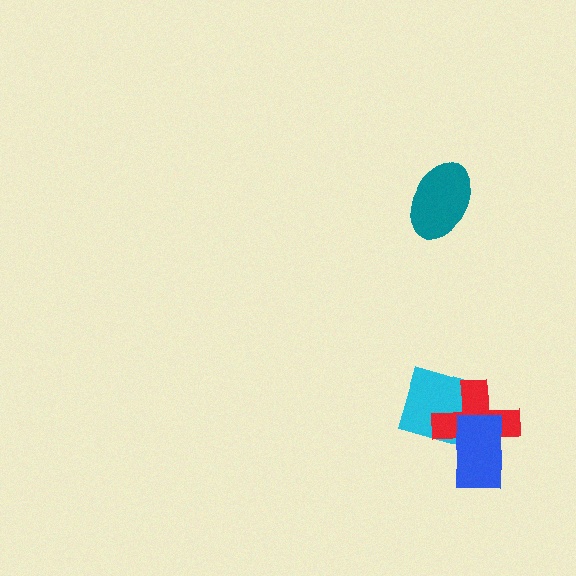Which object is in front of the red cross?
The blue rectangle is in front of the red cross.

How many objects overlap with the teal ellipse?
0 objects overlap with the teal ellipse.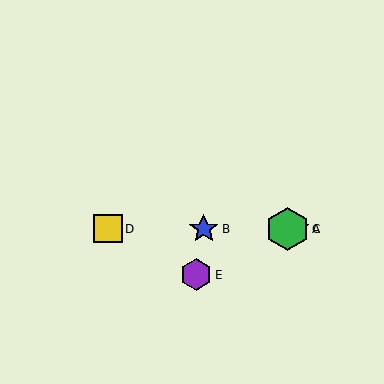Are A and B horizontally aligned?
Yes, both are at y≈229.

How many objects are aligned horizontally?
4 objects (A, B, C, D) are aligned horizontally.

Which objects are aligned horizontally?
Objects A, B, C, D are aligned horizontally.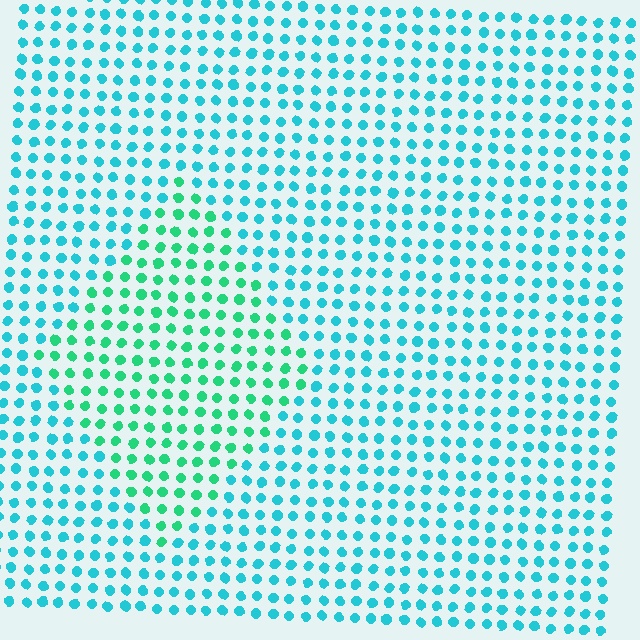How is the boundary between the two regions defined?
The boundary is defined purely by a slight shift in hue (about 35 degrees). Spacing, size, and orientation are identical on both sides.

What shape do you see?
I see a diamond.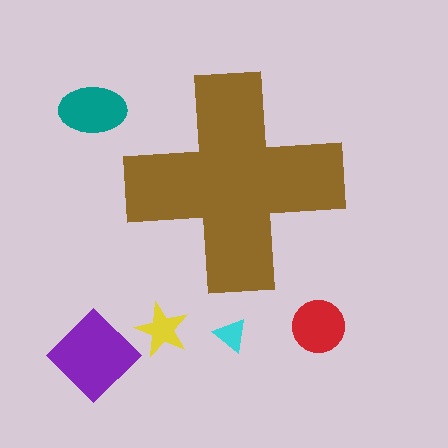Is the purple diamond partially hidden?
No, the purple diamond is fully visible.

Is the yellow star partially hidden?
No, the yellow star is fully visible.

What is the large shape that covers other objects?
A brown cross.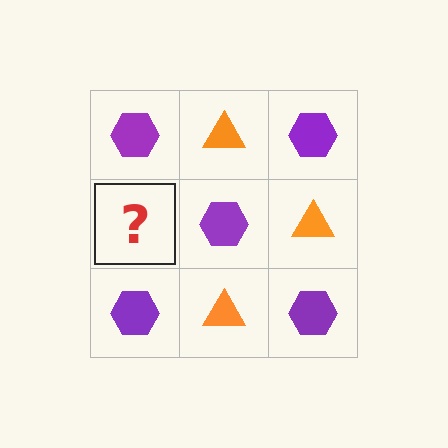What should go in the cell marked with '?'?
The missing cell should contain an orange triangle.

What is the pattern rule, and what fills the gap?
The rule is that it alternates purple hexagon and orange triangle in a checkerboard pattern. The gap should be filled with an orange triangle.